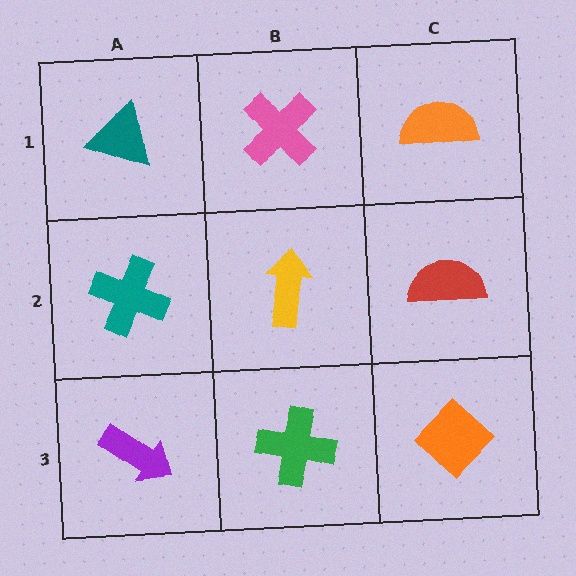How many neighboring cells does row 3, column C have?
2.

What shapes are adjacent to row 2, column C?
An orange semicircle (row 1, column C), an orange diamond (row 3, column C), a yellow arrow (row 2, column B).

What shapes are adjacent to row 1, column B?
A yellow arrow (row 2, column B), a teal triangle (row 1, column A), an orange semicircle (row 1, column C).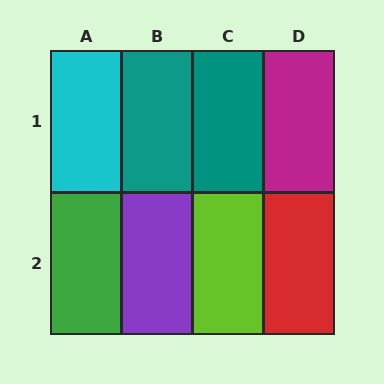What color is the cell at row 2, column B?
Purple.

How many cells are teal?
2 cells are teal.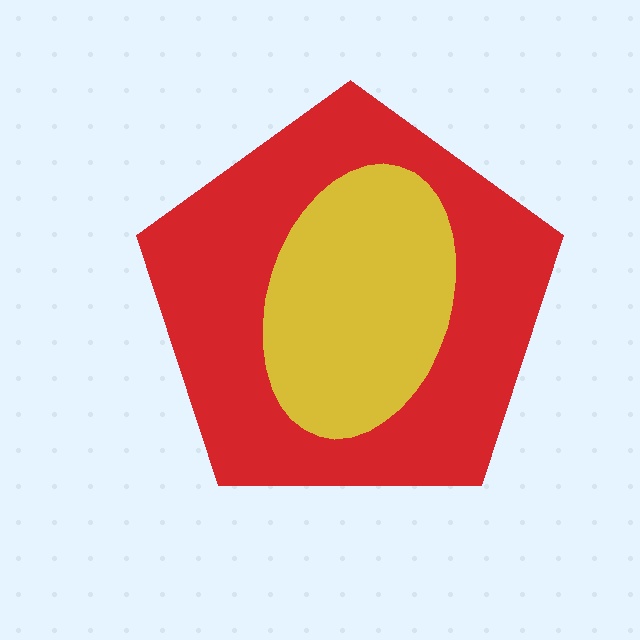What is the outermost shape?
The red pentagon.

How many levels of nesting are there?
2.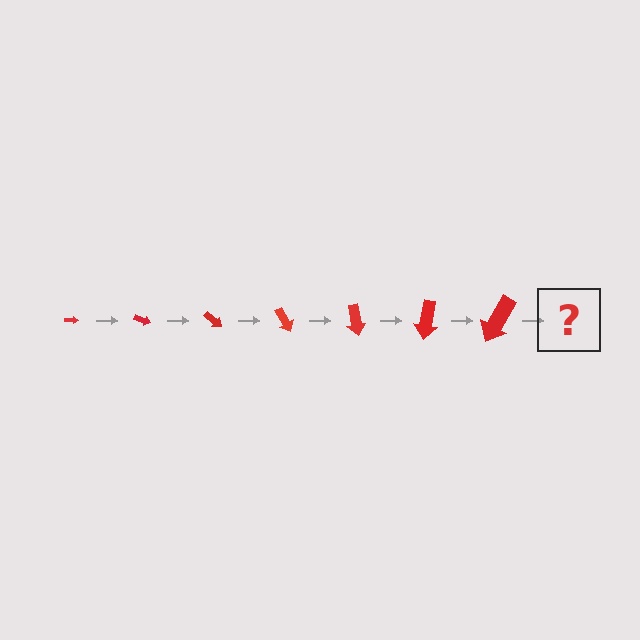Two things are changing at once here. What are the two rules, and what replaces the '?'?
The two rules are that the arrow grows larger each step and it rotates 20 degrees each step. The '?' should be an arrow, larger than the previous one and rotated 140 degrees from the start.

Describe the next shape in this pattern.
It should be an arrow, larger than the previous one and rotated 140 degrees from the start.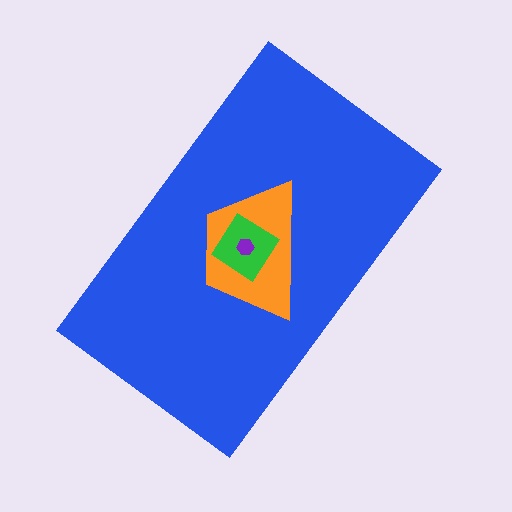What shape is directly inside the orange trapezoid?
The green diamond.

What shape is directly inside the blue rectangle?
The orange trapezoid.